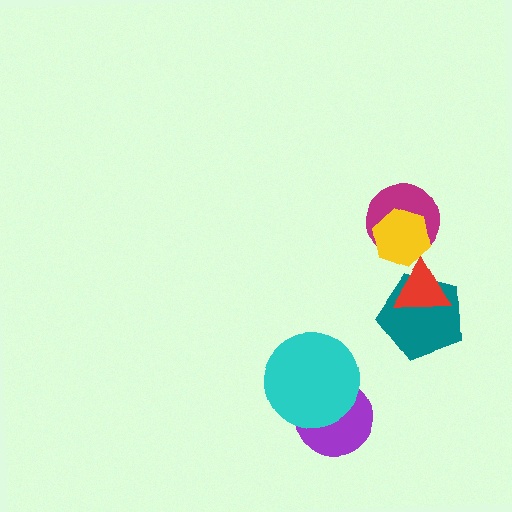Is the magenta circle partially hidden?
Yes, it is partially covered by another shape.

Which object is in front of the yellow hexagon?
The red triangle is in front of the yellow hexagon.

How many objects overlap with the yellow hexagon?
2 objects overlap with the yellow hexagon.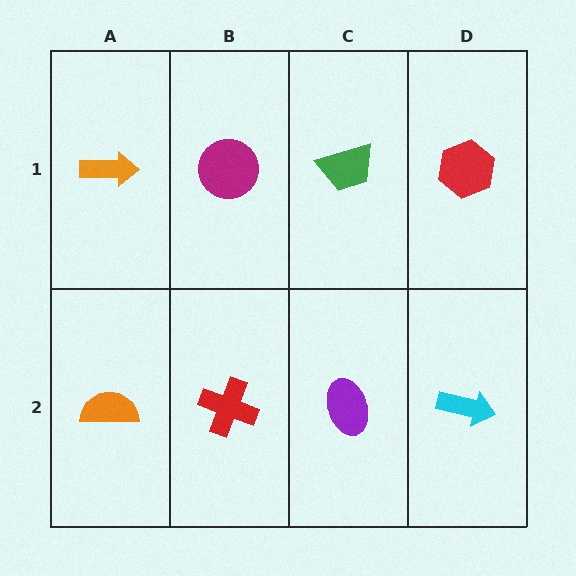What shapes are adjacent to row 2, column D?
A red hexagon (row 1, column D), a purple ellipse (row 2, column C).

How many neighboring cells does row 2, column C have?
3.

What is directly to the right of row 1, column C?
A red hexagon.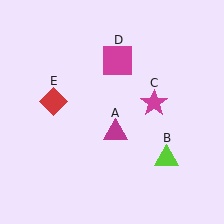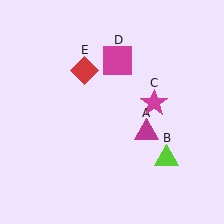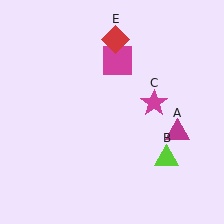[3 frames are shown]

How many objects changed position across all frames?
2 objects changed position: magenta triangle (object A), red diamond (object E).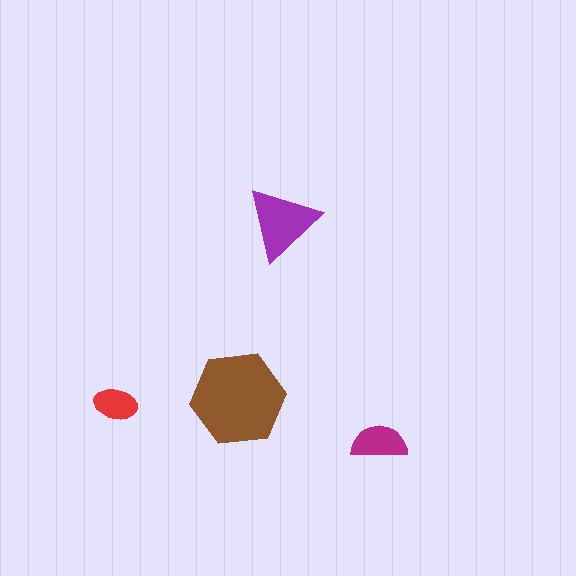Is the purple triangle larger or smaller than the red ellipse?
Larger.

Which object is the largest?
The brown hexagon.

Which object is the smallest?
The red ellipse.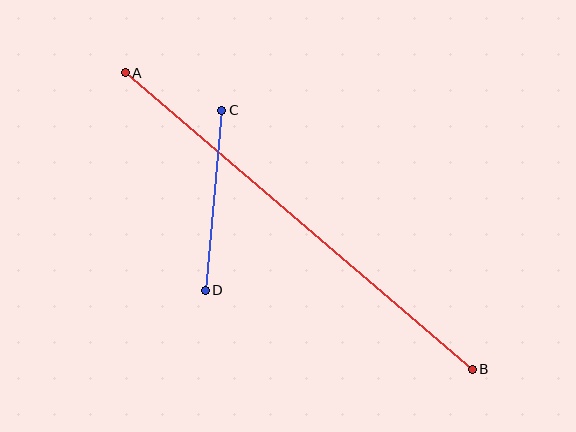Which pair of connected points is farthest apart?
Points A and B are farthest apart.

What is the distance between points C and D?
The distance is approximately 181 pixels.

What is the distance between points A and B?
The distance is approximately 457 pixels.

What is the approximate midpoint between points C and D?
The midpoint is at approximately (214, 200) pixels.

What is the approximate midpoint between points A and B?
The midpoint is at approximately (299, 221) pixels.